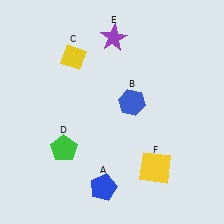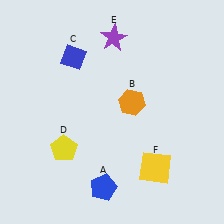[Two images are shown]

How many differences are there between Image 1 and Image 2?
There are 3 differences between the two images.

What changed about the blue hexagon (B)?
In Image 1, B is blue. In Image 2, it changed to orange.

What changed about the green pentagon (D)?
In Image 1, D is green. In Image 2, it changed to yellow.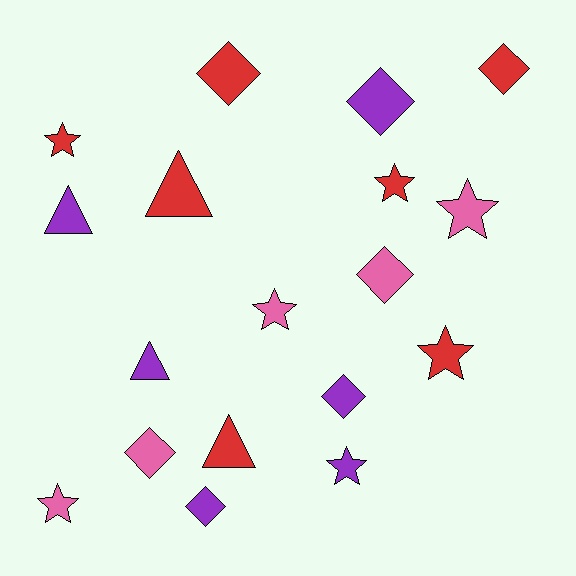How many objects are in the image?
There are 18 objects.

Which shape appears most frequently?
Diamond, with 7 objects.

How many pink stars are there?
There are 3 pink stars.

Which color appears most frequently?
Red, with 7 objects.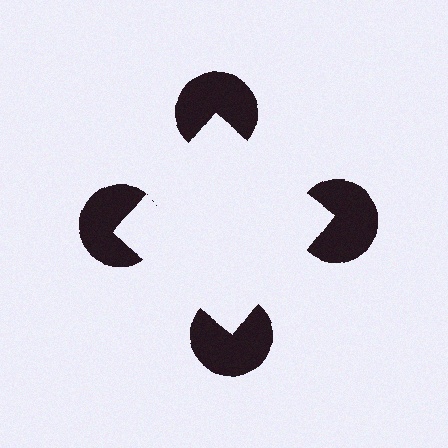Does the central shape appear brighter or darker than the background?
It typically appears slightly brighter than the background, even though no actual brightness change is drawn.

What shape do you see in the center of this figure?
An illusory square — its edges are inferred from the aligned wedge cuts in the pac-man discs, not physically drawn.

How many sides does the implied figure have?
4 sides.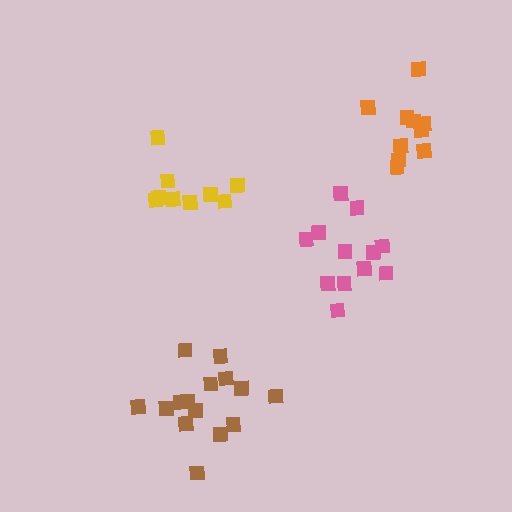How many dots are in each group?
Group 1: 9 dots, Group 2: 15 dots, Group 3: 12 dots, Group 4: 10 dots (46 total).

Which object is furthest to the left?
The yellow cluster is leftmost.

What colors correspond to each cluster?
The clusters are colored: yellow, brown, pink, orange.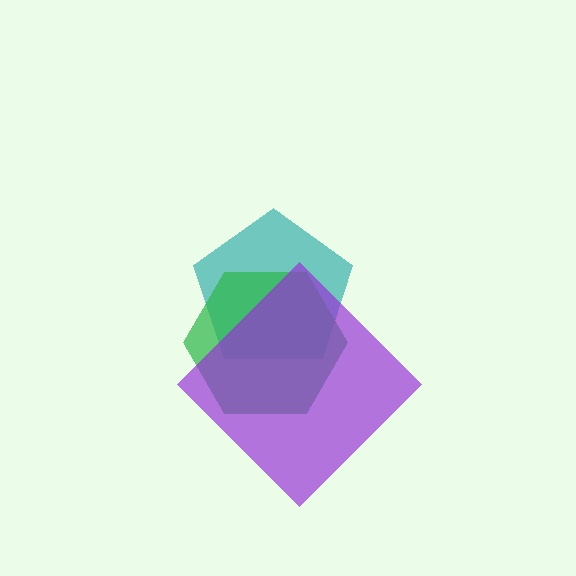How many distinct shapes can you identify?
There are 3 distinct shapes: a teal pentagon, a green hexagon, a purple diamond.